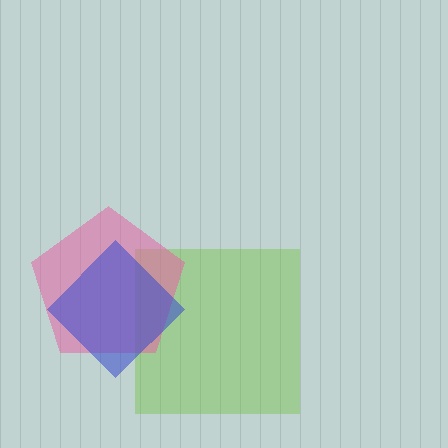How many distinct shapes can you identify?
There are 3 distinct shapes: a lime square, a pink pentagon, a blue diamond.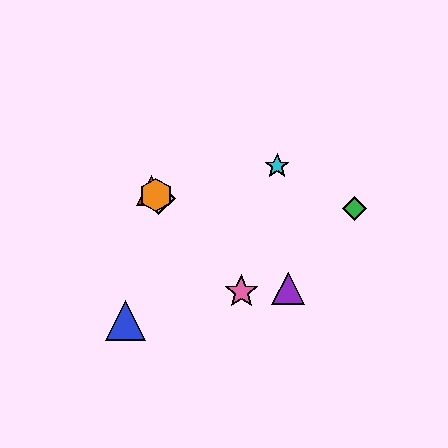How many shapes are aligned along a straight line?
4 shapes (the red triangle, the yellow diamond, the orange hexagon, the pink star) are aligned along a straight line.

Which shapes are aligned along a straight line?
The red triangle, the yellow diamond, the orange hexagon, the pink star are aligned along a straight line.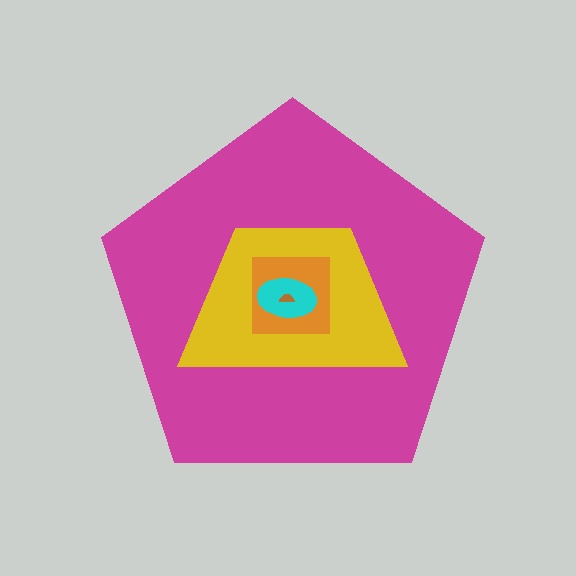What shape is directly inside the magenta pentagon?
The yellow trapezoid.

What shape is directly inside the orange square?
The cyan ellipse.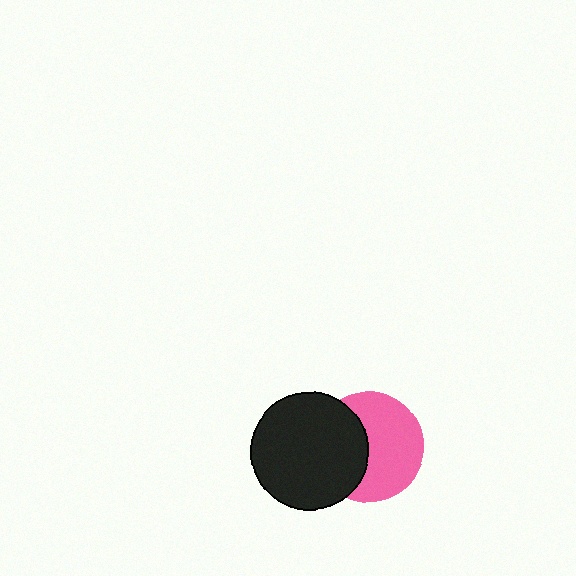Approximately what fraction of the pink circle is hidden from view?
Roughly 40% of the pink circle is hidden behind the black circle.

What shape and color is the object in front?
The object in front is a black circle.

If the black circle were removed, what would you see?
You would see the complete pink circle.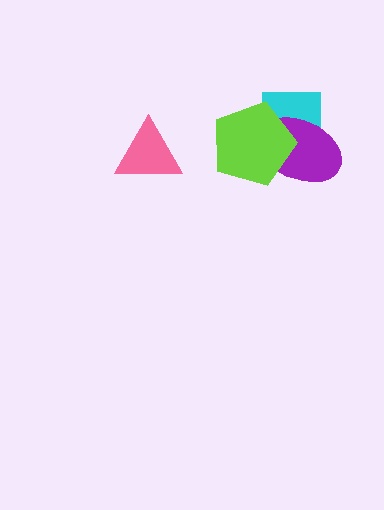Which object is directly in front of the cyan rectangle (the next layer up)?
The purple ellipse is directly in front of the cyan rectangle.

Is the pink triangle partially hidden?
No, no other shape covers it.